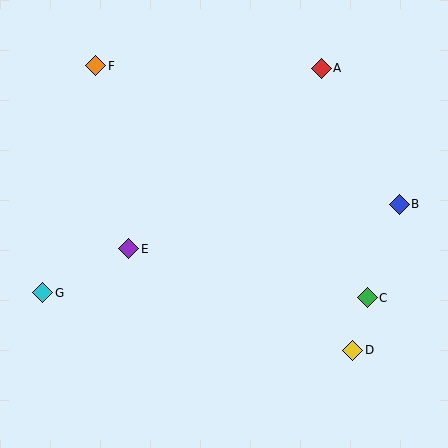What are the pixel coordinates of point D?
Point D is at (353, 350).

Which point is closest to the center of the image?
Point E at (129, 249) is closest to the center.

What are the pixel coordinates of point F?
Point F is at (96, 66).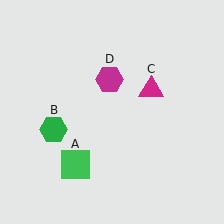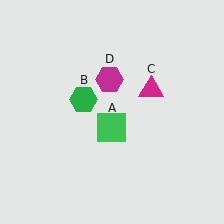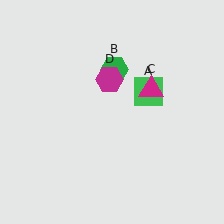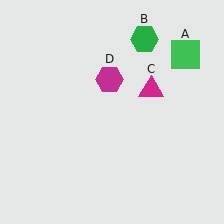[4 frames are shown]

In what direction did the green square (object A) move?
The green square (object A) moved up and to the right.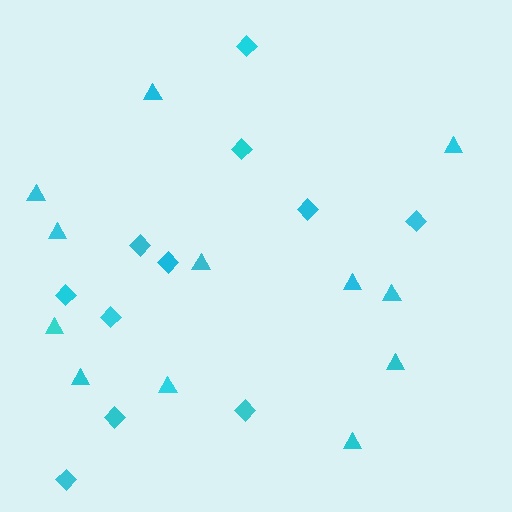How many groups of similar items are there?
There are 2 groups: one group of triangles (12) and one group of diamonds (11).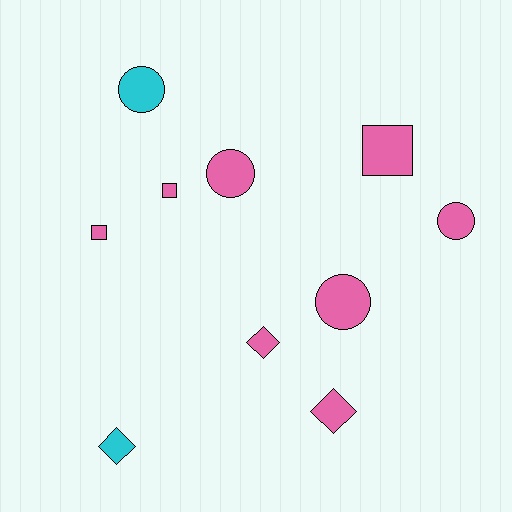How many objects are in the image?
There are 10 objects.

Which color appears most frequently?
Pink, with 8 objects.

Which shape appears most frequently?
Circle, with 4 objects.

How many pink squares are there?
There are 3 pink squares.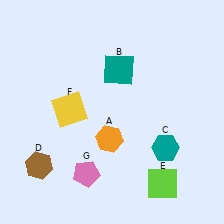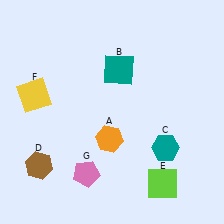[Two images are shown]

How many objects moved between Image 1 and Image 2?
1 object moved between the two images.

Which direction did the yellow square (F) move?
The yellow square (F) moved left.